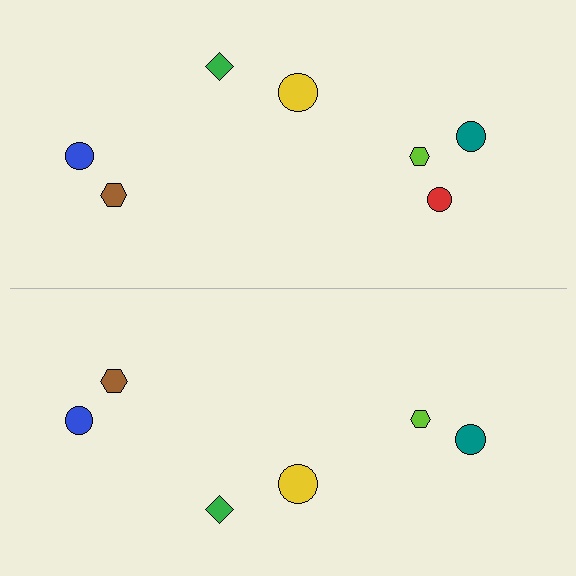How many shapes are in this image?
There are 13 shapes in this image.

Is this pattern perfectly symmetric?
No, the pattern is not perfectly symmetric. A red circle is missing from the bottom side.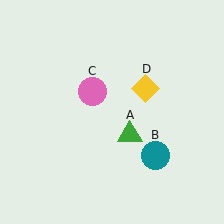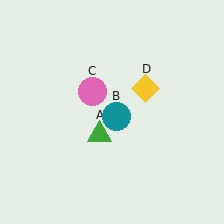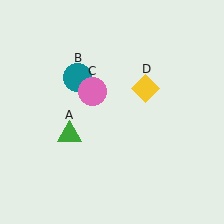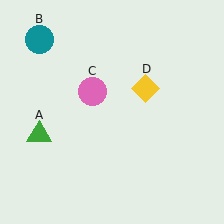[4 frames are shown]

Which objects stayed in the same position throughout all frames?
Pink circle (object C) and yellow diamond (object D) remained stationary.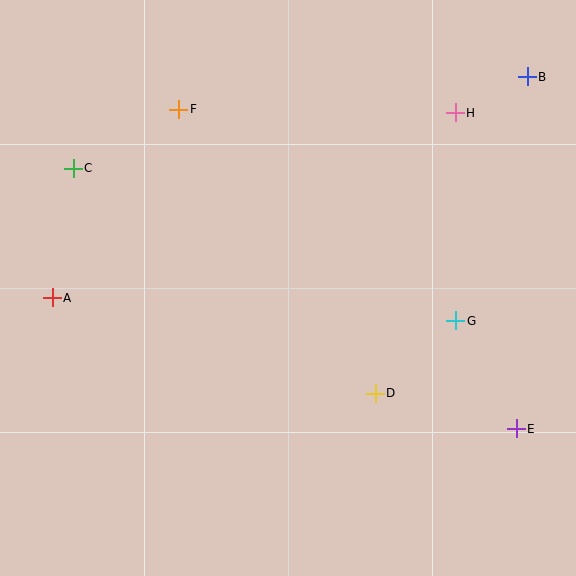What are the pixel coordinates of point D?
Point D is at (375, 393).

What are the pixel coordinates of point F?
Point F is at (179, 109).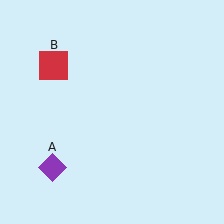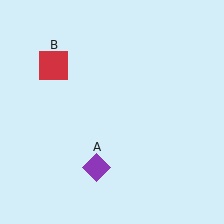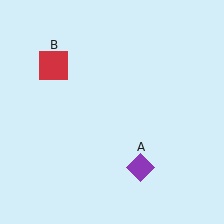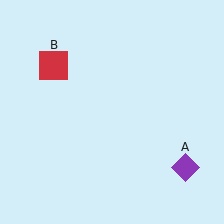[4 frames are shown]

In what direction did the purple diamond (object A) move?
The purple diamond (object A) moved right.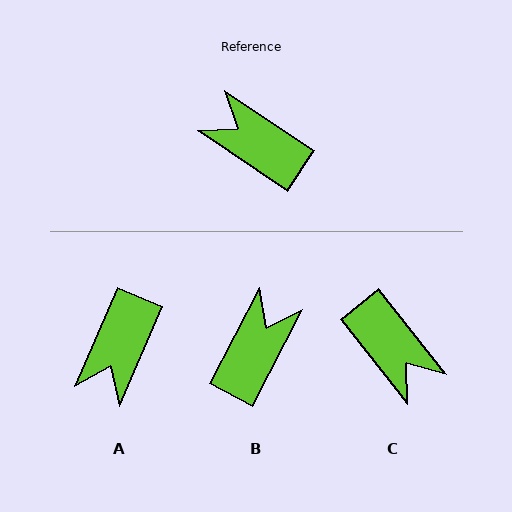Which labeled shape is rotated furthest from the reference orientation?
C, about 162 degrees away.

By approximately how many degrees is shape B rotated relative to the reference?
Approximately 84 degrees clockwise.